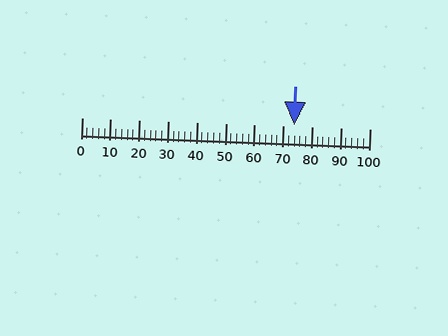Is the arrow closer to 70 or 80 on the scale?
The arrow is closer to 70.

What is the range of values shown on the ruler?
The ruler shows values from 0 to 100.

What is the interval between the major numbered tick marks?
The major tick marks are spaced 10 units apart.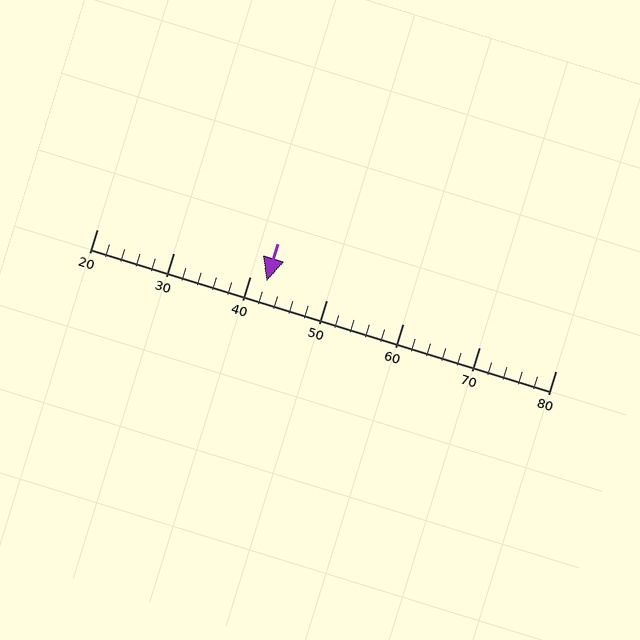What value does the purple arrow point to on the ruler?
The purple arrow points to approximately 42.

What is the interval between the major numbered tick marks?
The major tick marks are spaced 10 units apart.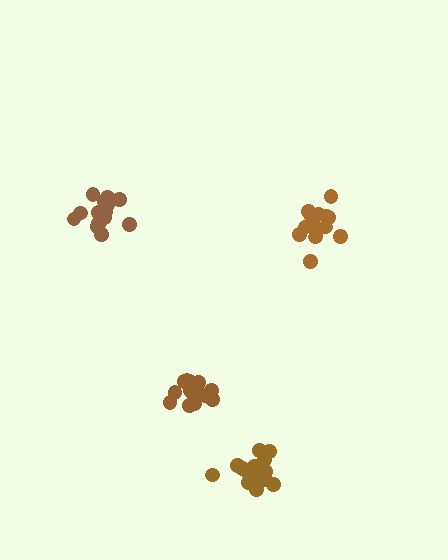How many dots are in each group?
Group 1: 14 dots, Group 2: 14 dots, Group 3: 16 dots, Group 4: 18 dots (62 total).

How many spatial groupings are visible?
There are 4 spatial groupings.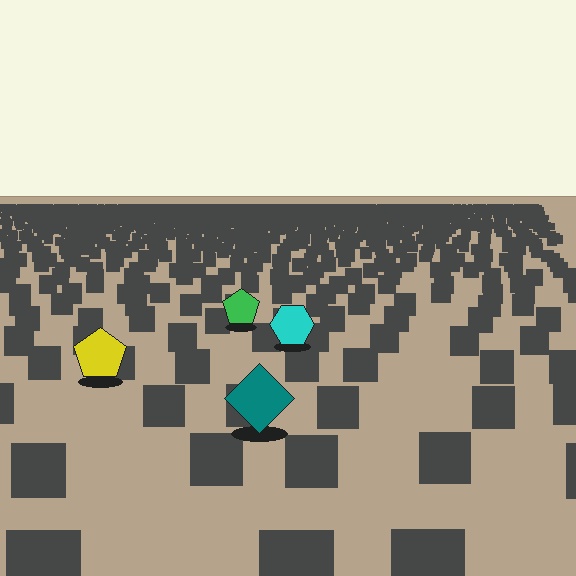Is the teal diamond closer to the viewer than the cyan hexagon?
Yes. The teal diamond is closer — you can tell from the texture gradient: the ground texture is coarser near it.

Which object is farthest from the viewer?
The green pentagon is farthest from the viewer. It appears smaller and the ground texture around it is denser.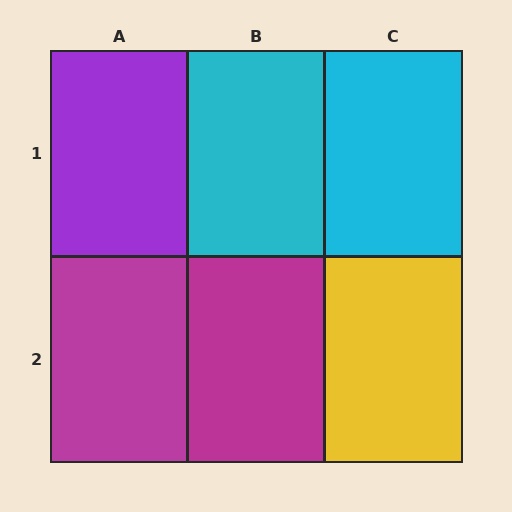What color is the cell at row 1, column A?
Purple.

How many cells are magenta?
2 cells are magenta.